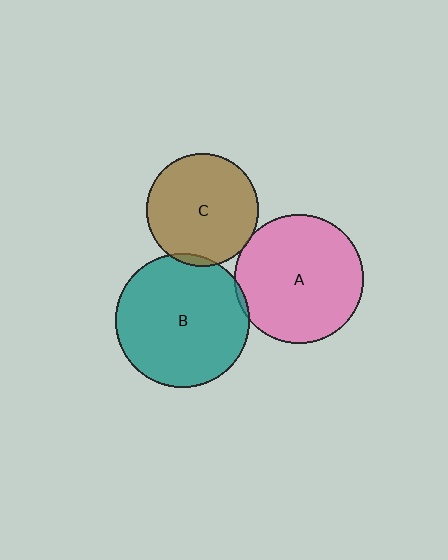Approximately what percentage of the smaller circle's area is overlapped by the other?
Approximately 5%.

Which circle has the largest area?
Circle B (teal).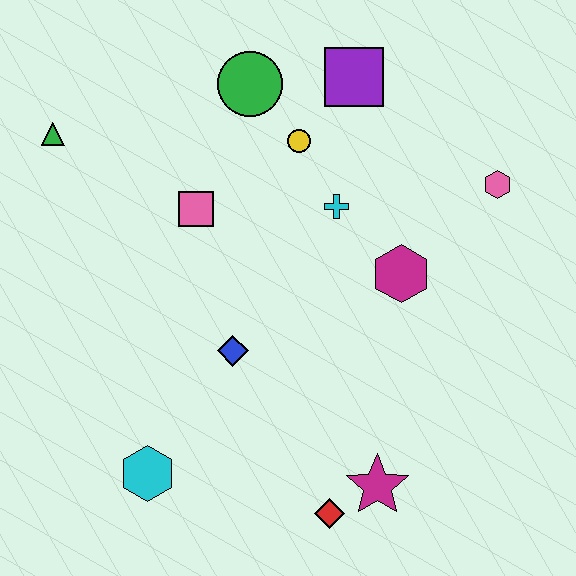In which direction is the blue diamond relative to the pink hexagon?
The blue diamond is to the left of the pink hexagon.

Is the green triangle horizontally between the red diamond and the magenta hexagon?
No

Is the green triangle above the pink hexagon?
Yes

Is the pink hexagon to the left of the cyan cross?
No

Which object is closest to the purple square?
The yellow circle is closest to the purple square.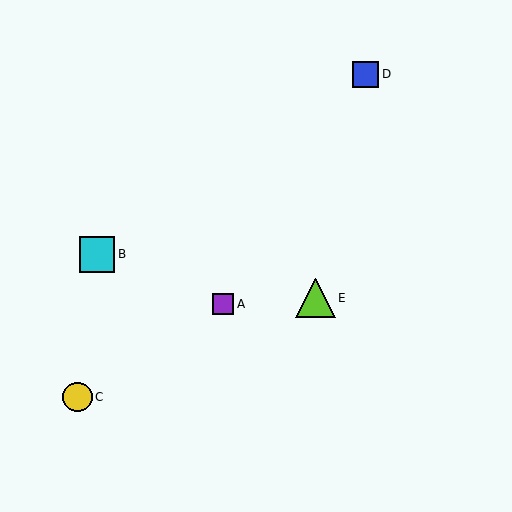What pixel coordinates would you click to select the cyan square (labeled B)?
Click at (97, 254) to select the cyan square B.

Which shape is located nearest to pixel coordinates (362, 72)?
The blue square (labeled D) at (365, 75) is nearest to that location.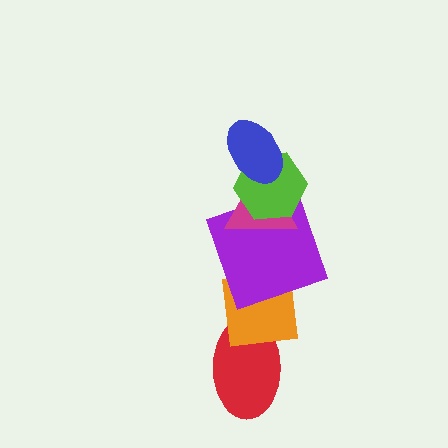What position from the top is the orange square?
The orange square is 5th from the top.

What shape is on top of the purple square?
The magenta triangle is on top of the purple square.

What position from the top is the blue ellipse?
The blue ellipse is 1st from the top.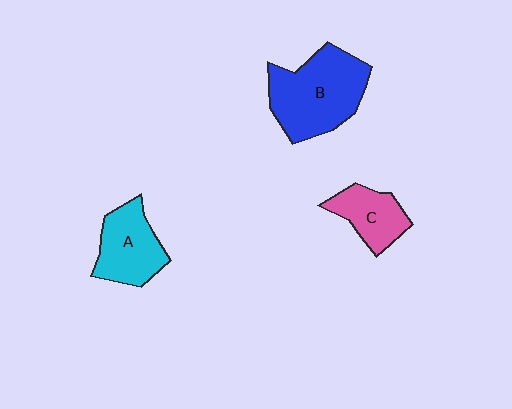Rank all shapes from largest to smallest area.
From largest to smallest: B (blue), A (cyan), C (pink).